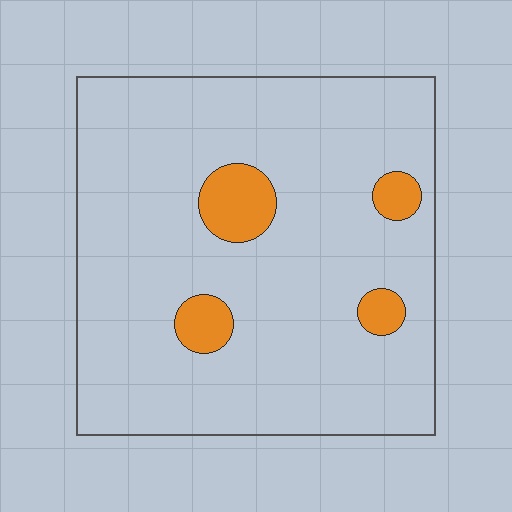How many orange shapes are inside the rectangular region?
4.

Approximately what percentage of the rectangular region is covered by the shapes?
Approximately 10%.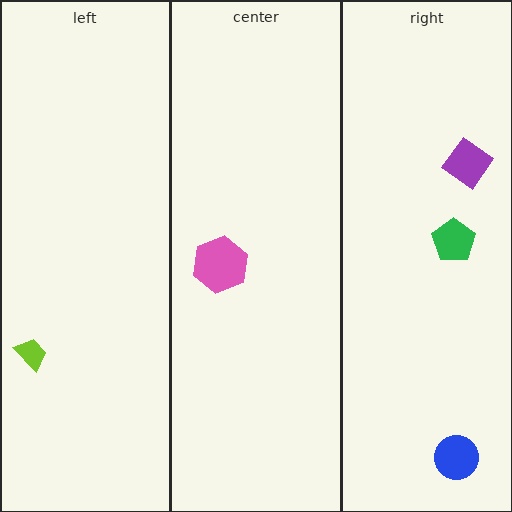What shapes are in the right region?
The green pentagon, the purple diamond, the blue circle.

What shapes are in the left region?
The lime trapezoid.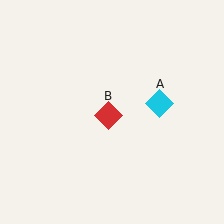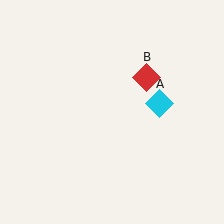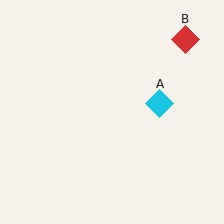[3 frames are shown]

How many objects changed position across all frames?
1 object changed position: red diamond (object B).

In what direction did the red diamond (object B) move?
The red diamond (object B) moved up and to the right.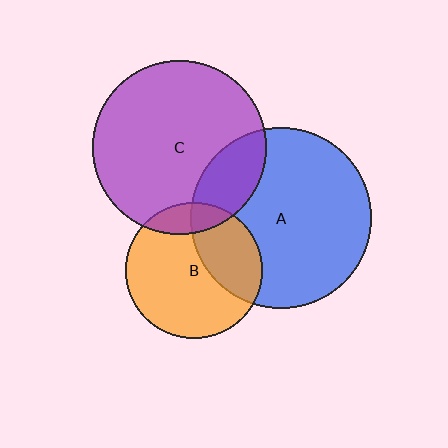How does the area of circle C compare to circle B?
Approximately 1.6 times.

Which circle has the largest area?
Circle A (blue).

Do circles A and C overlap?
Yes.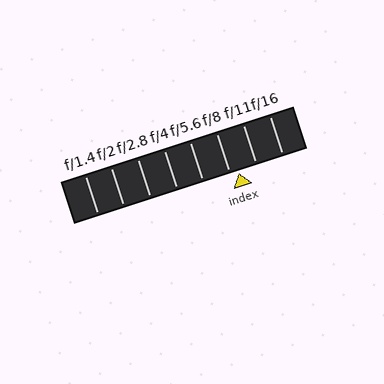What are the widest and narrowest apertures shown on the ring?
The widest aperture shown is f/1.4 and the narrowest is f/16.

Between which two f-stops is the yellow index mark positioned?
The index mark is between f/8 and f/11.